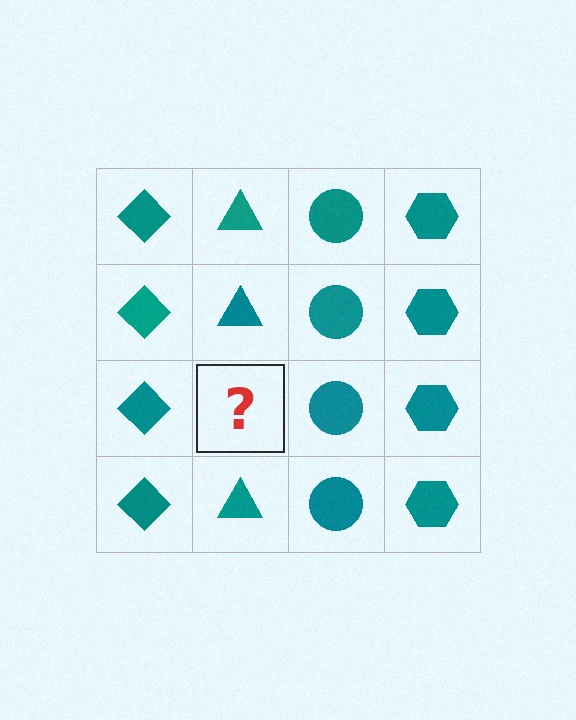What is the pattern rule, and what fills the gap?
The rule is that each column has a consistent shape. The gap should be filled with a teal triangle.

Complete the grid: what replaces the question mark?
The question mark should be replaced with a teal triangle.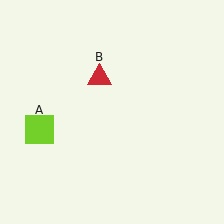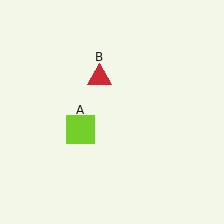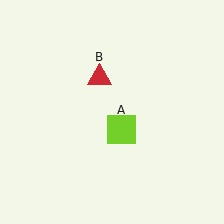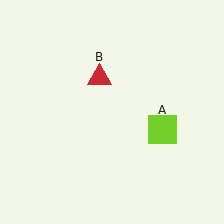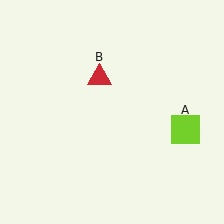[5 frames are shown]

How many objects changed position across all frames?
1 object changed position: lime square (object A).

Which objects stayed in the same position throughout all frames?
Red triangle (object B) remained stationary.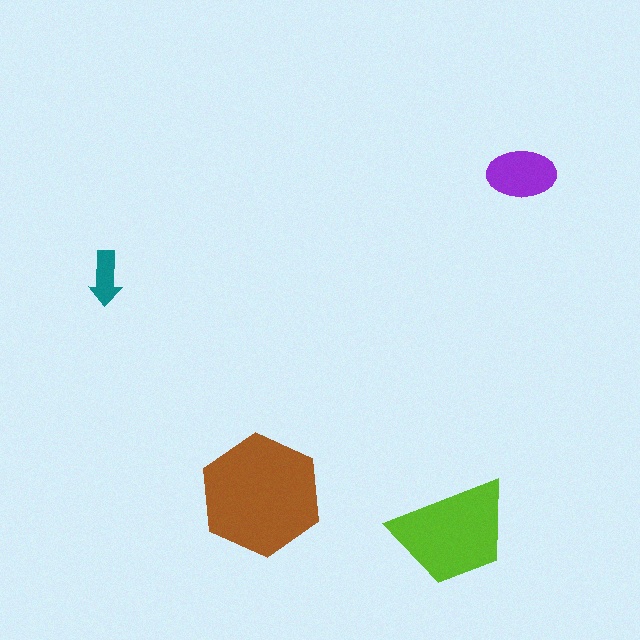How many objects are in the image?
There are 4 objects in the image.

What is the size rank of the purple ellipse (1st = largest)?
3rd.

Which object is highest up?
The purple ellipse is topmost.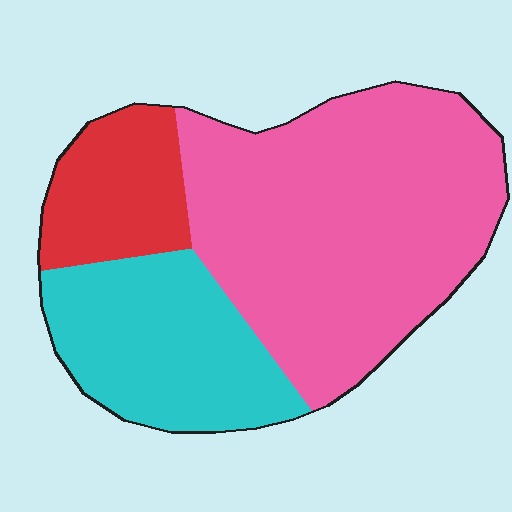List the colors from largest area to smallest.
From largest to smallest: pink, cyan, red.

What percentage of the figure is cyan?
Cyan covers 27% of the figure.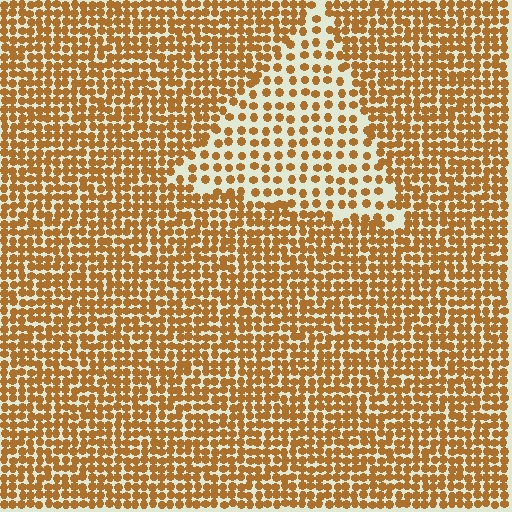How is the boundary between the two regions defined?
The boundary is defined by a change in element density (approximately 2.0x ratio). All elements are the same color, size, and shape.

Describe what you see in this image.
The image contains small brown elements arranged at two different densities. A triangle-shaped region is visible where the elements are less densely packed than the surrounding area.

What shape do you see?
I see a triangle.